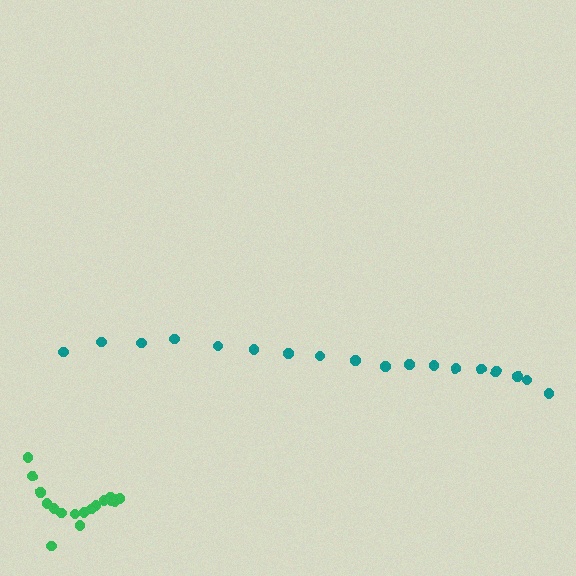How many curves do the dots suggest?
There are 2 distinct paths.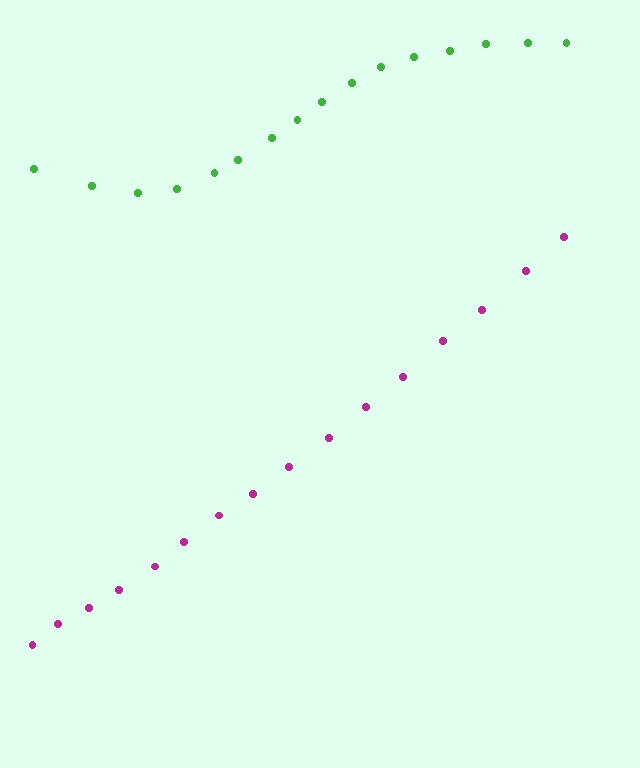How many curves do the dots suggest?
There are 2 distinct paths.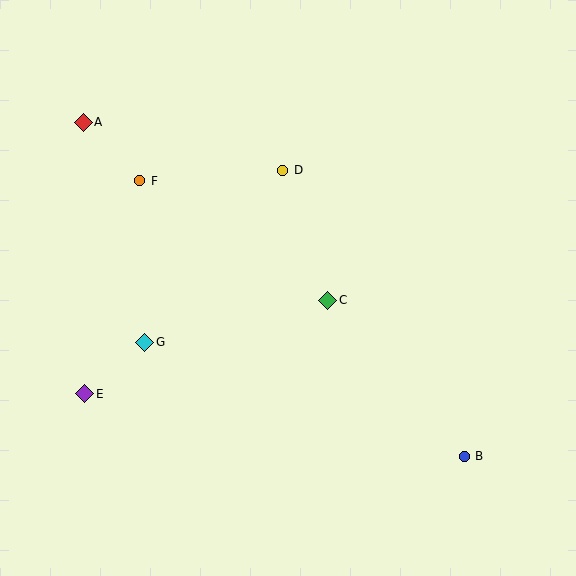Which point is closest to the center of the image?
Point C at (328, 300) is closest to the center.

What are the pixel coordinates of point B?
Point B is at (464, 456).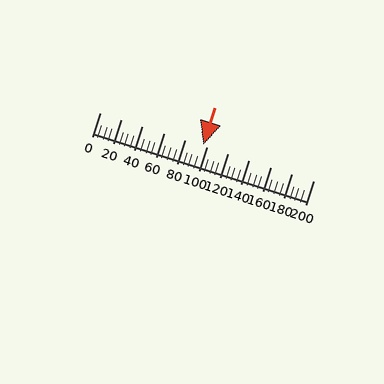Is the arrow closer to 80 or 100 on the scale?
The arrow is closer to 100.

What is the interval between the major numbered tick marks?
The major tick marks are spaced 20 units apart.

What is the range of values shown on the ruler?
The ruler shows values from 0 to 200.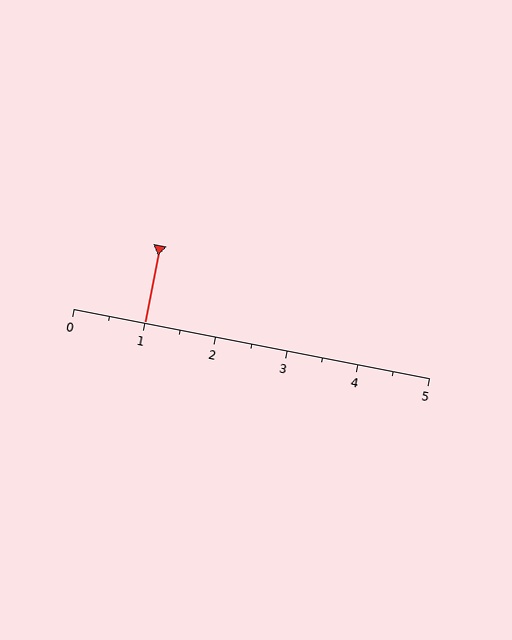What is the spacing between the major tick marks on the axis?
The major ticks are spaced 1 apart.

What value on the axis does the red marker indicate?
The marker indicates approximately 1.